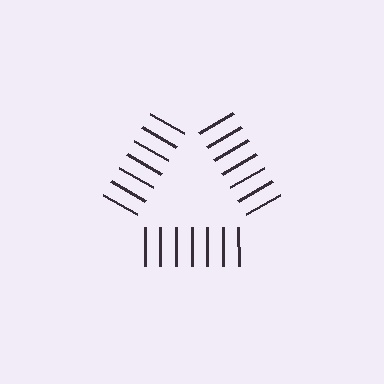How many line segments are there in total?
21 — 7 along each of the 3 edges.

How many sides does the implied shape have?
3 sides — the line-ends trace a triangle.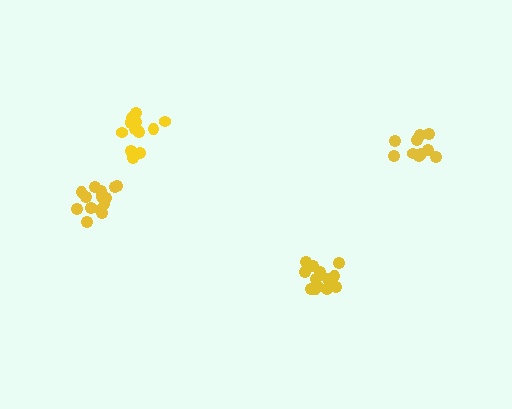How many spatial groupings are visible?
There are 4 spatial groupings.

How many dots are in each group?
Group 1: 10 dots, Group 2: 14 dots, Group 3: 14 dots, Group 4: 14 dots (52 total).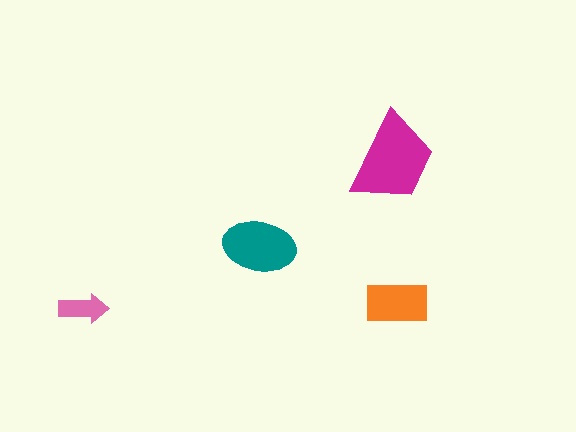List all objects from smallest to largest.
The pink arrow, the orange rectangle, the teal ellipse, the magenta trapezoid.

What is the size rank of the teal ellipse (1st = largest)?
2nd.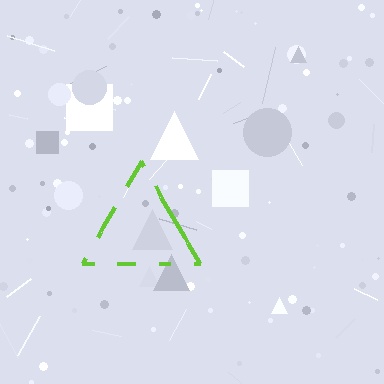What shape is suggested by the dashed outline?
The dashed outline suggests a triangle.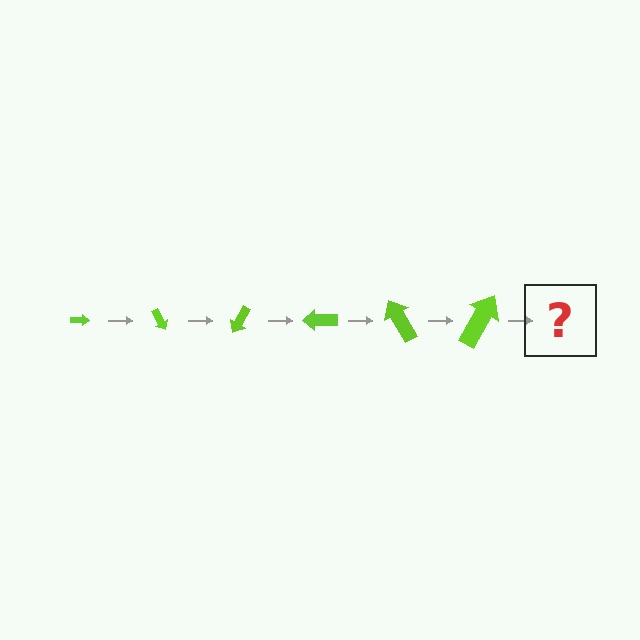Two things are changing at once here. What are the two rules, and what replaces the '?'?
The two rules are that the arrow grows larger each step and it rotates 60 degrees each step. The '?' should be an arrow, larger than the previous one and rotated 360 degrees from the start.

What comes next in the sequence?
The next element should be an arrow, larger than the previous one and rotated 360 degrees from the start.